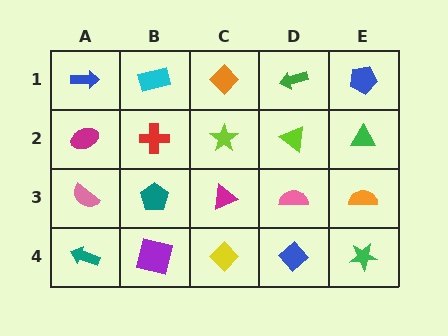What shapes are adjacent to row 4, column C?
A magenta triangle (row 3, column C), a purple square (row 4, column B), a blue diamond (row 4, column D).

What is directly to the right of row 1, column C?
A green arrow.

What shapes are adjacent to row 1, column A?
A magenta ellipse (row 2, column A), a cyan rectangle (row 1, column B).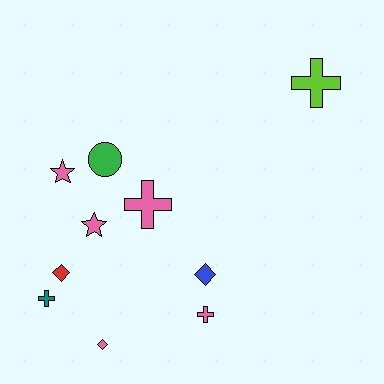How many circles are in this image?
There is 1 circle.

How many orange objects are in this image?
There are no orange objects.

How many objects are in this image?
There are 10 objects.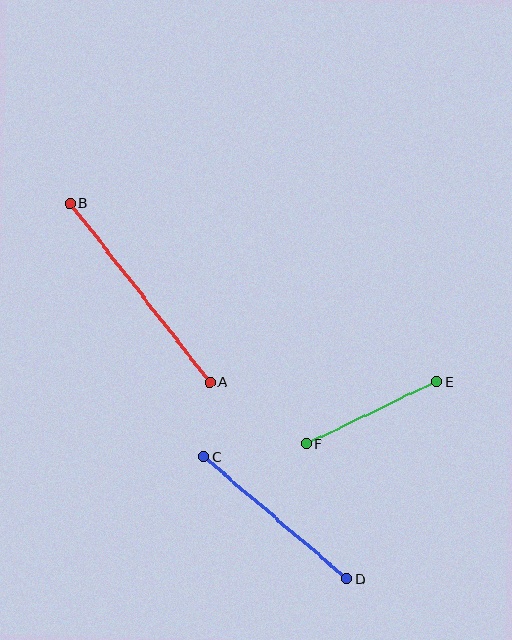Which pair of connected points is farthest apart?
Points A and B are farthest apart.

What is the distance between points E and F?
The distance is approximately 144 pixels.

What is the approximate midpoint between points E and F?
The midpoint is at approximately (372, 413) pixels.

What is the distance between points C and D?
The distance is approximately 188 pixels.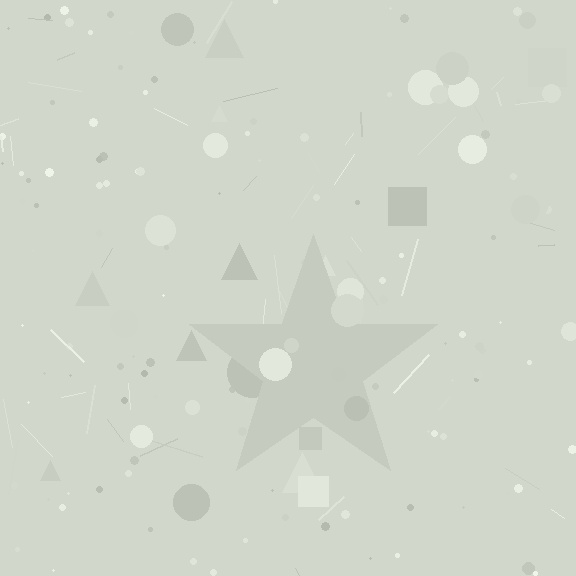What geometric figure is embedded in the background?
A star is embedded in the background.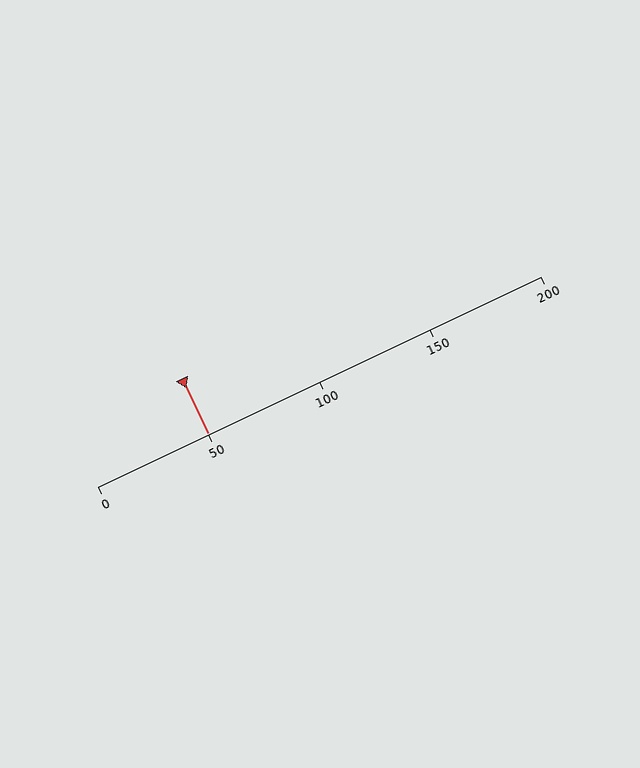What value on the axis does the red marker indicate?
The marker indicates approximately 50.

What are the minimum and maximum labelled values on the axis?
The axis runs from 0 to 200.